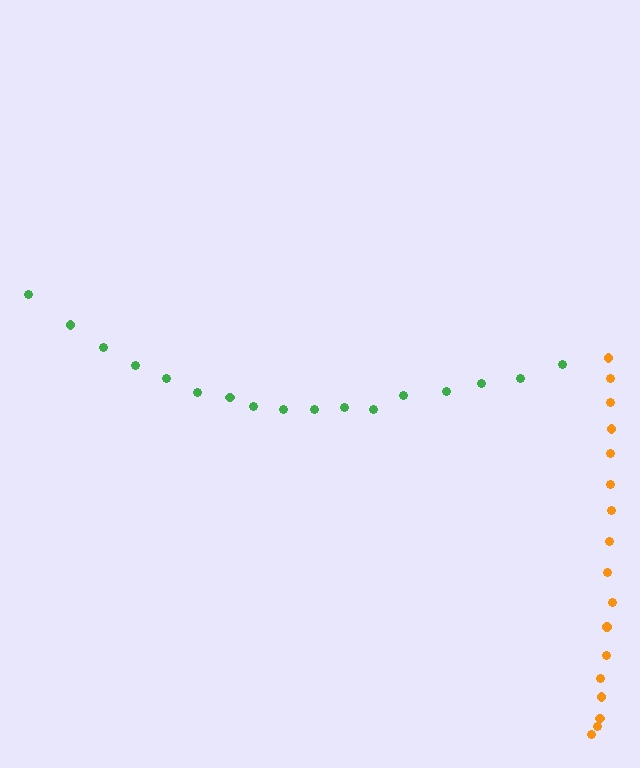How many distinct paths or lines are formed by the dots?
There are 2 distinct paths.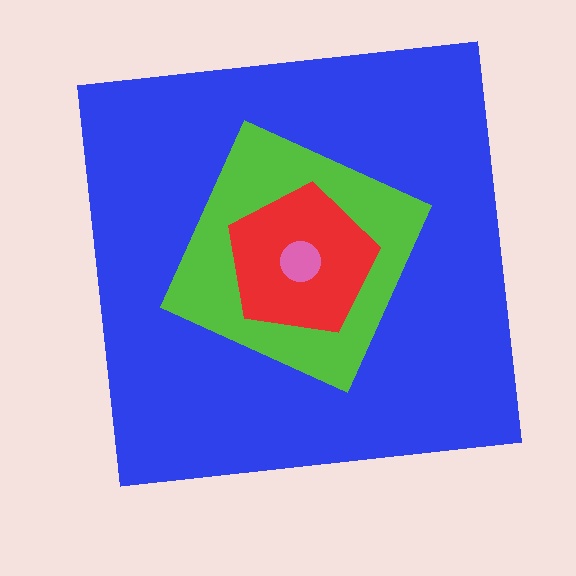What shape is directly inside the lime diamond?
The red pentagon.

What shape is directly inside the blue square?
The lime diamond.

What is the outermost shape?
The blue square.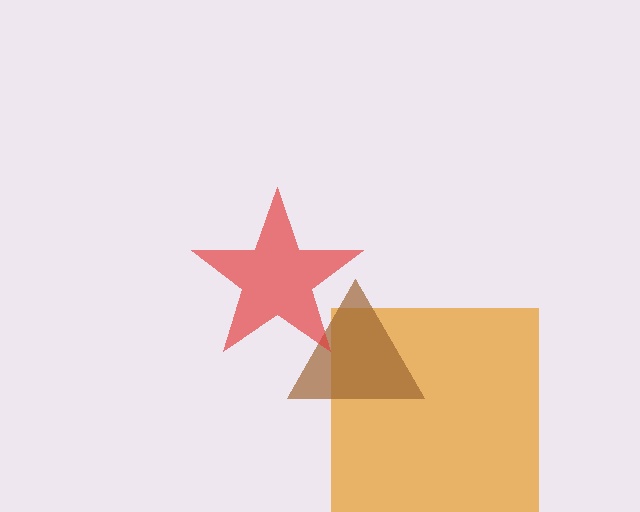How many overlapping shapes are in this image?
There are 3 overlapping shapes in the image.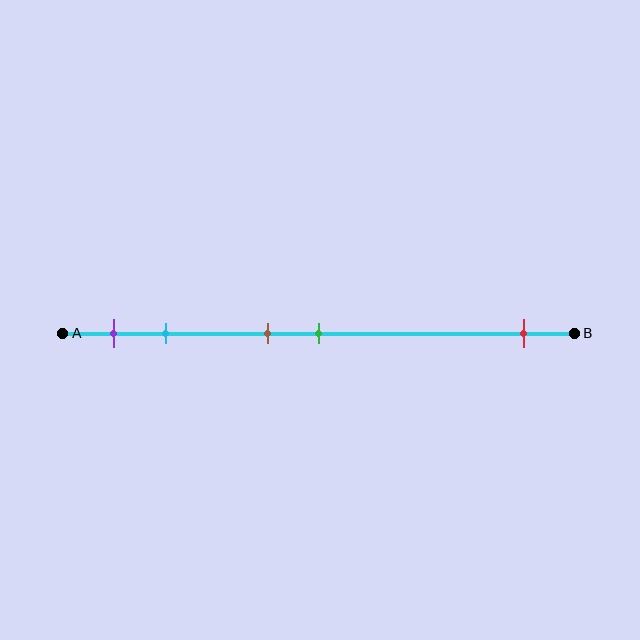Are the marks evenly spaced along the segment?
No, the marks are not evenly spaced.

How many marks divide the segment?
There are 5 marks dividing the segment.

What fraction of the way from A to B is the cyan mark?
The cyan mark is approximately 20% (0.2) of the way from A to B.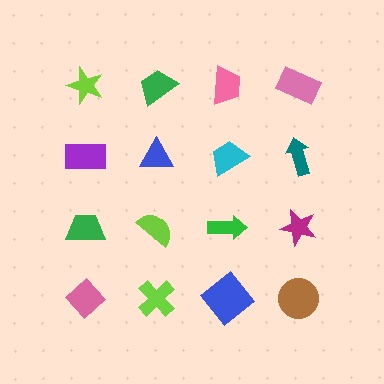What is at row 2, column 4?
A teal arrow.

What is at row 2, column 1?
A purple rectangle.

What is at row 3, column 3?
A green arrow.